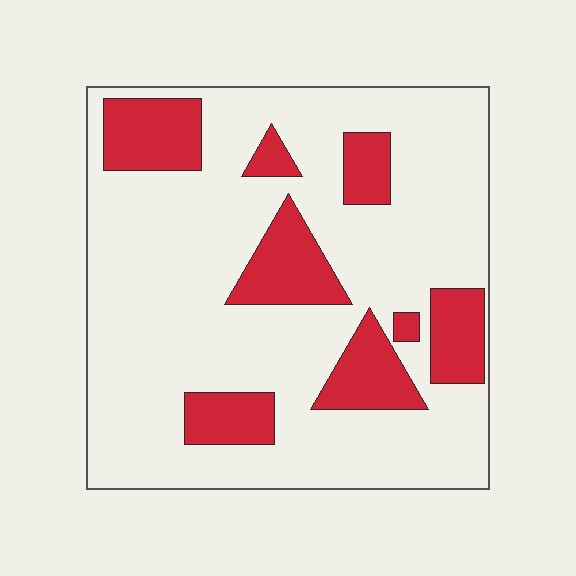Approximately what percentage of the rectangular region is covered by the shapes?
Approximately 25%.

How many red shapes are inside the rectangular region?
8.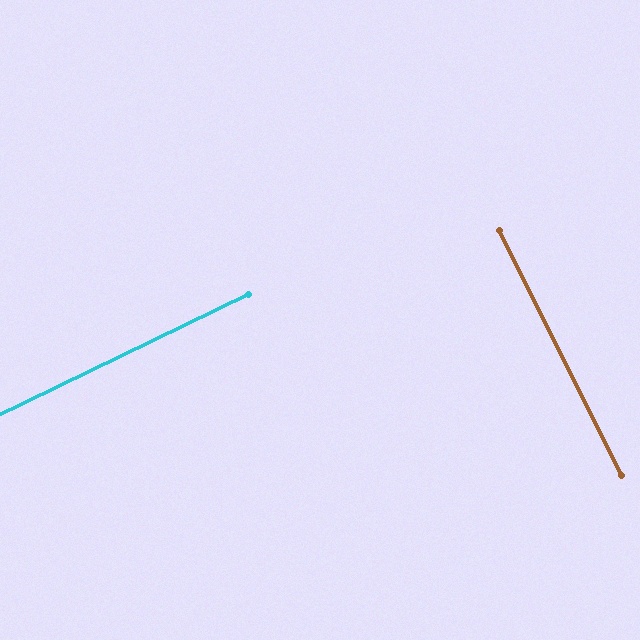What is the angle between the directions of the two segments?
Approximately 89 degrees.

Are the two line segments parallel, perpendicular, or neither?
Perpendicular — they meet at approximately 89°.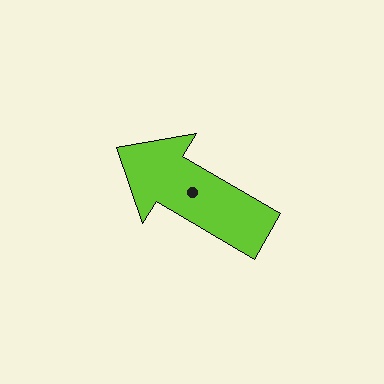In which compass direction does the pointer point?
Northwest.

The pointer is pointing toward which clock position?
Roughly 10 o'clock.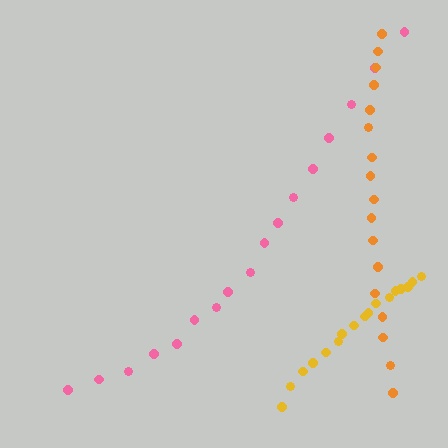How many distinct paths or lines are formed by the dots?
There are 3 distinct paths.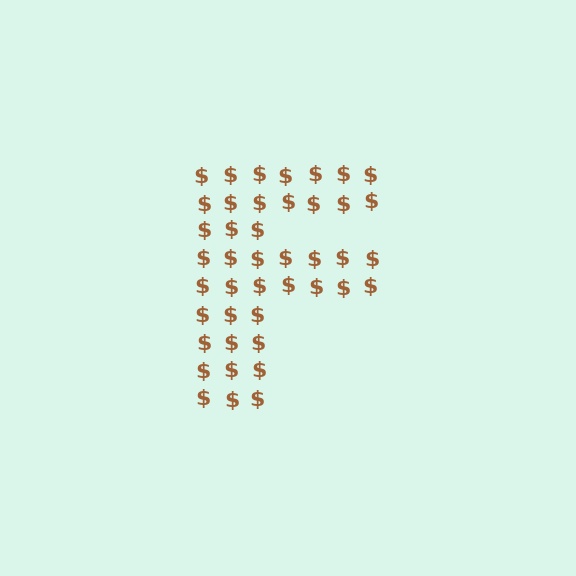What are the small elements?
The small elements are dollar signs.